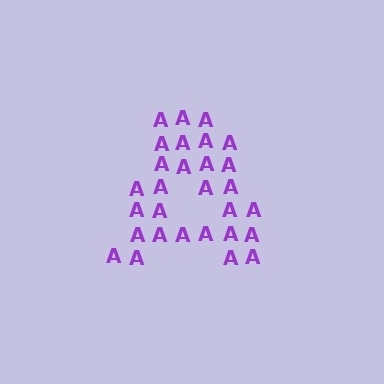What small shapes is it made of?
It is made of small letter A's.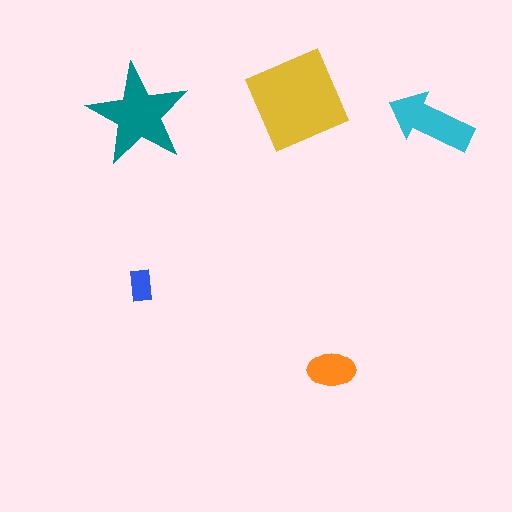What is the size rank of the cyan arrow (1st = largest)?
3rd.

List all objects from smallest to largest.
The blue rectangle, the orange ellipse, the cyan arrow, the teal star, the yellow diamond.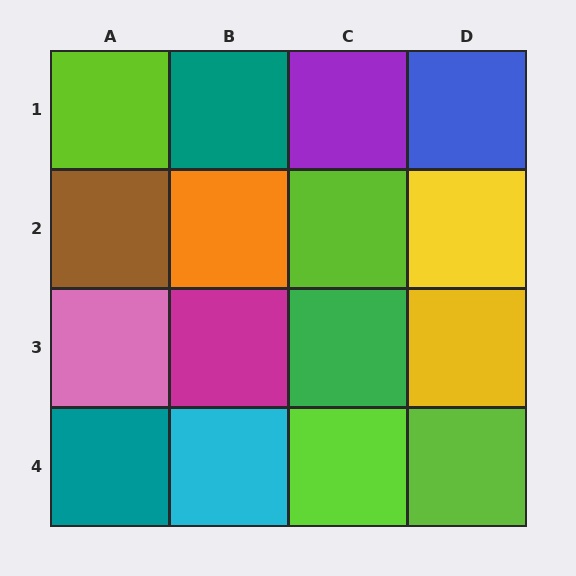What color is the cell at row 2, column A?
Brown.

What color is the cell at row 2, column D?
Yellow.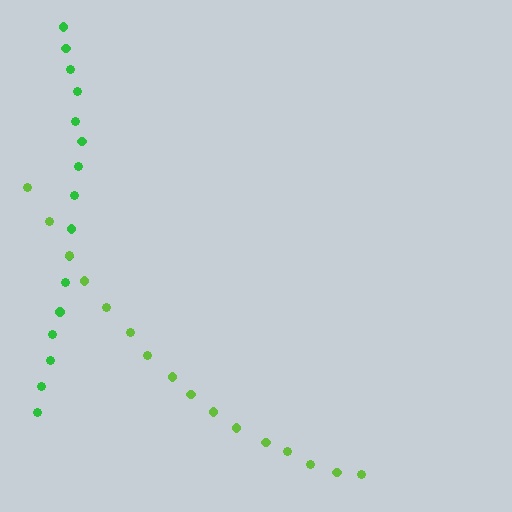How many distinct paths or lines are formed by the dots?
There are 2 distinct paths.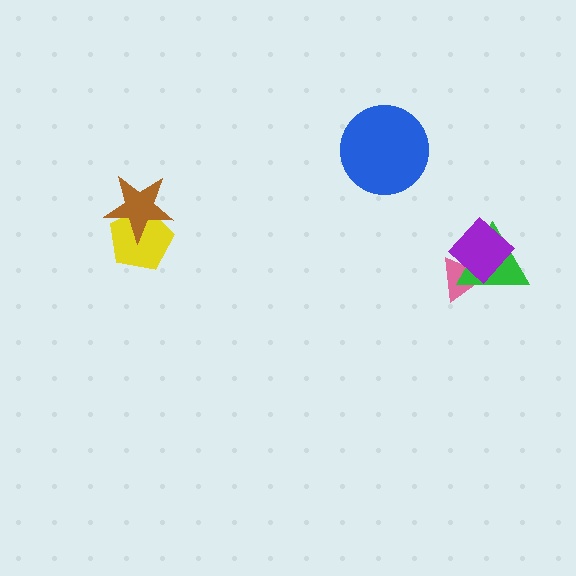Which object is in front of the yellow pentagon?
The brown star is in front of the yellow pentagon.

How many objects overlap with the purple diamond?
2 objects overlap with the purple diamond.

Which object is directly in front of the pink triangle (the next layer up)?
The green triangle is directly in front of the pink triangle.